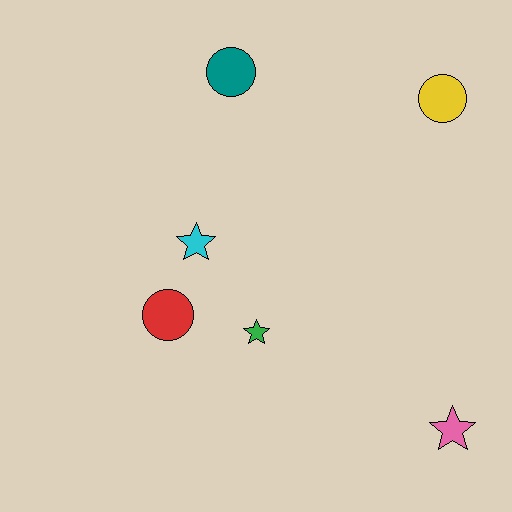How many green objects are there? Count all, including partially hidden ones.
There is 1 green object.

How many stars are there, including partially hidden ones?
There are 3 stars.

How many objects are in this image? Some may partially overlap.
There are 6 objects.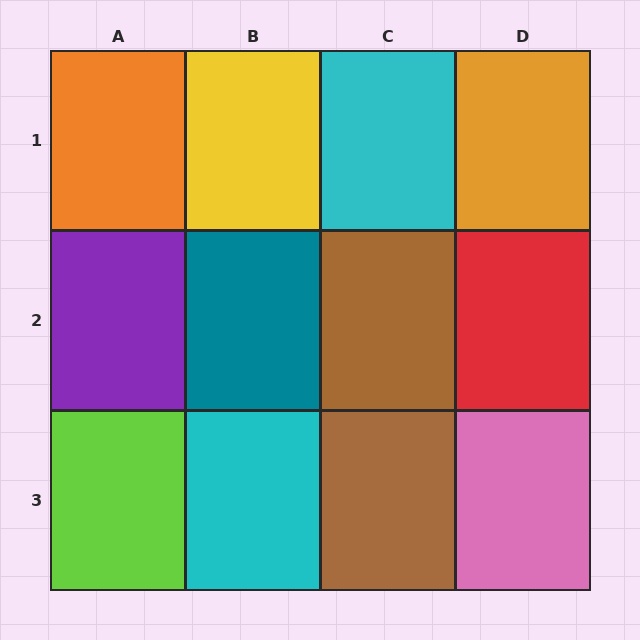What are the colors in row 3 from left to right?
Lime, cyan, brown, pink.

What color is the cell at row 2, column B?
Teal.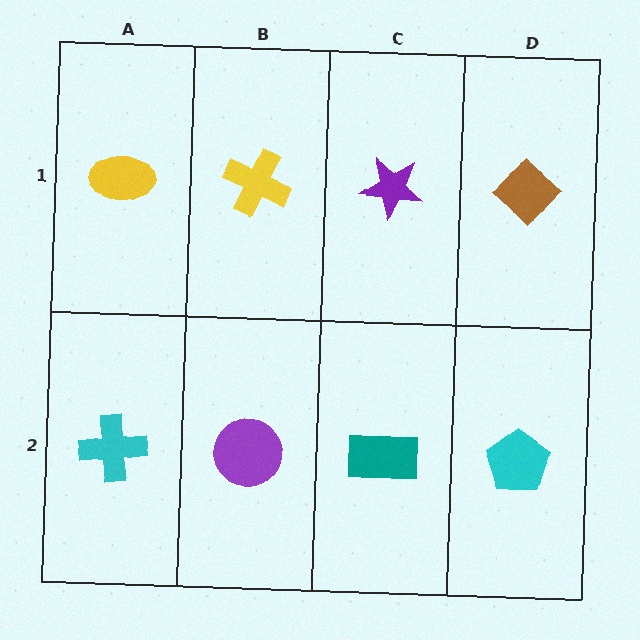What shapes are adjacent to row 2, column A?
A yellow ellipse (row 1, column A), a purple circle (row 2, column B).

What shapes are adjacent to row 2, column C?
A purple star (row 1, column C), a purple circle (row 2, column B), a cyan pentagon (row 2, column D).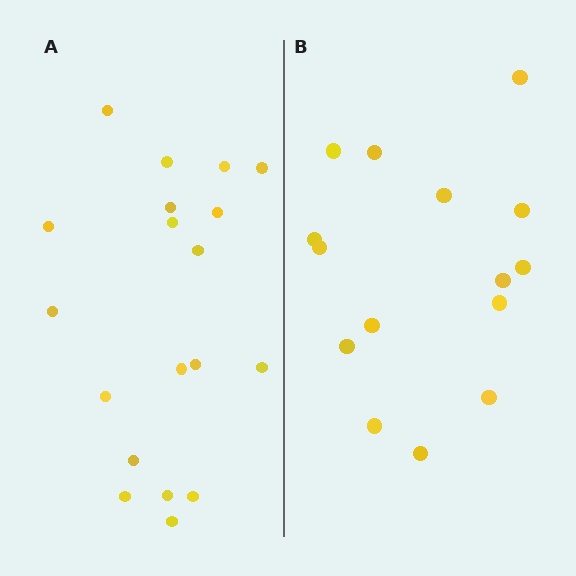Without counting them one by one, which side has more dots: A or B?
Region A (the left region) has more dots.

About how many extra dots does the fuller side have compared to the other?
Region A has about 4 more dots than region B.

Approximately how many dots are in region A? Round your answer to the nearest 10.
About 20 dots. (The exact count is 19, which rounds to 20.)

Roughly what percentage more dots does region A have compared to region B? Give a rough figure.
About 25% more.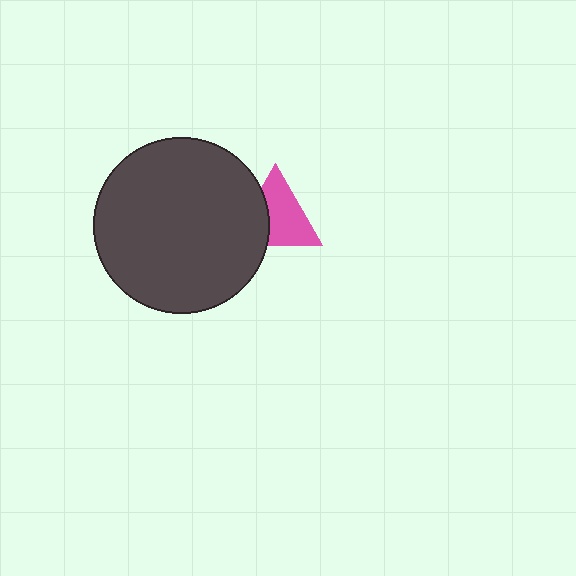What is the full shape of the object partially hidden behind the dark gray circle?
The partially hidden object is a pink triangle.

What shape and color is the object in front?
The object in front is a dark gray circle.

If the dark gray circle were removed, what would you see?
You would see the complete pink triangle.